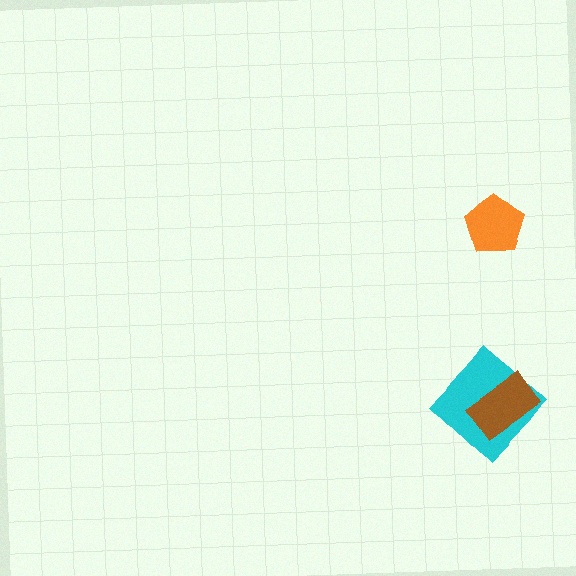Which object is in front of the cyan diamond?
The brown rectangle is in front of the cyan diamond.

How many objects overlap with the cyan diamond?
1 object overlaps with the cyan diamond.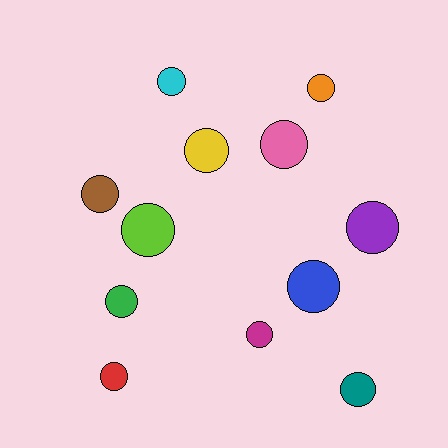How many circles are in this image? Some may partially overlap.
There are 12 circles.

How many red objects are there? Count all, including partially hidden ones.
There is 1 red object.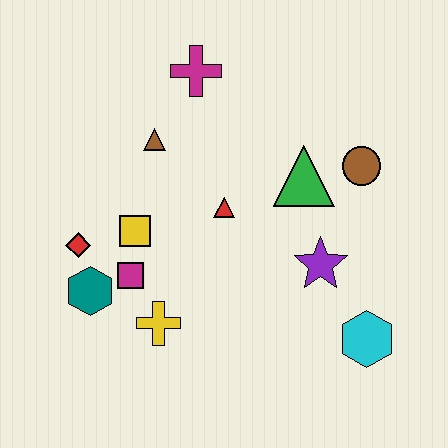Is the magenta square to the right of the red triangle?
No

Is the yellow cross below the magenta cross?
Yes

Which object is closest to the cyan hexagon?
The purple star is closest to the cyan hexagon.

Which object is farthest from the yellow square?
The cyan hexagon is farthest from the yellow square.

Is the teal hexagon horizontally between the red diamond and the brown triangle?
Yes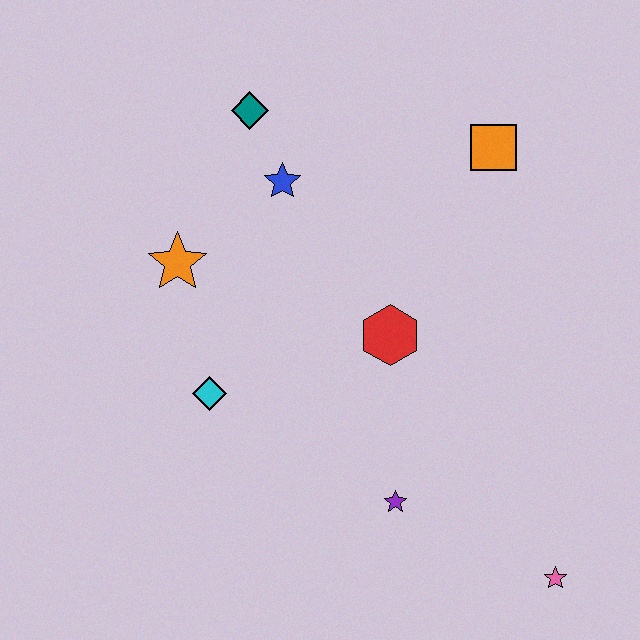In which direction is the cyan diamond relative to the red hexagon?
The cyan diamond is to the left of the red hexagon.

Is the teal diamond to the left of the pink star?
Yes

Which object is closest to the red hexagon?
The purple star is closest to the red hexagon.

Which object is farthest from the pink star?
The teal diamond is farthest from the pink star.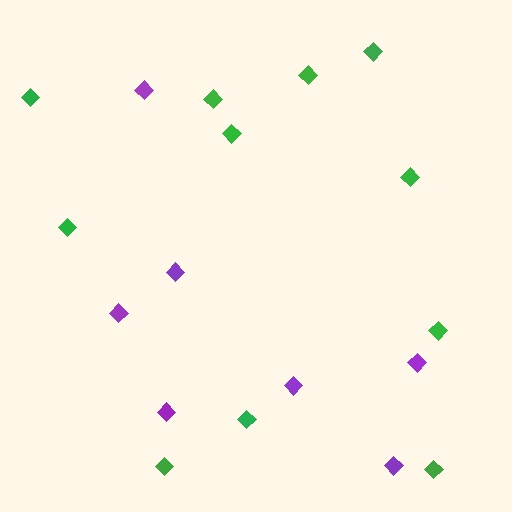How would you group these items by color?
There are 2 groups: one group of green diamonds (11) and one group of purple diamonds (7).